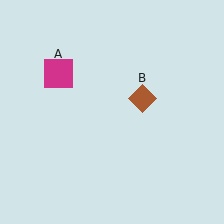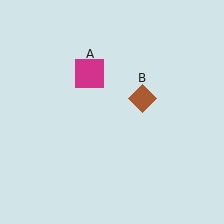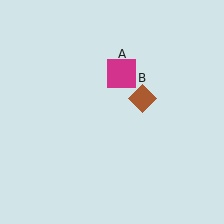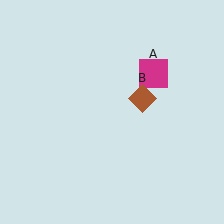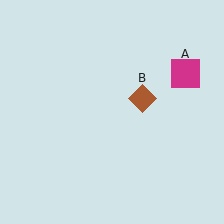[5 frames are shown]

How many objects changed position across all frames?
1 object changed position: magenta square (object A).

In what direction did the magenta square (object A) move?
The magenta square (object A) moved right.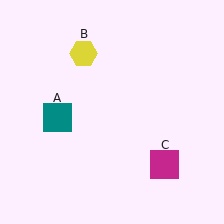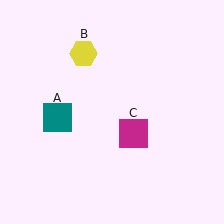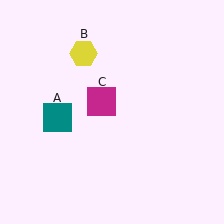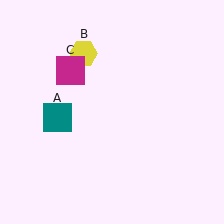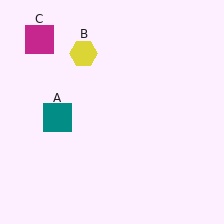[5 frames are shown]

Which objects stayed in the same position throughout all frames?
Teal square (object A) and yellow hexagon (object B) remained stationary.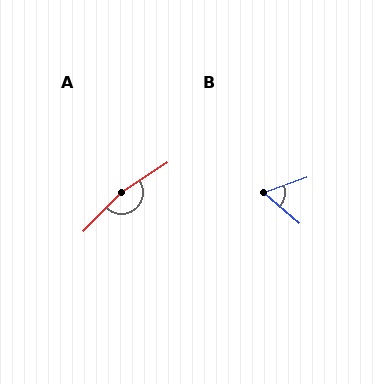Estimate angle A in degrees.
Approximately 167 degrees.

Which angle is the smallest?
B, at approximately 60 degrees.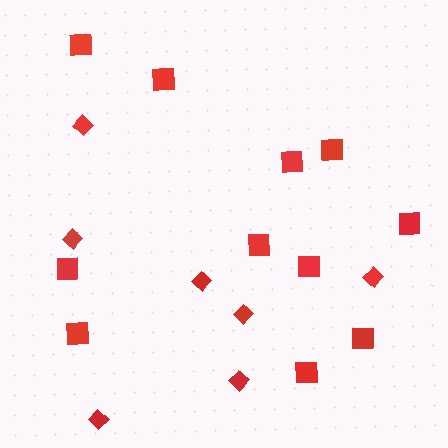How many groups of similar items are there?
There are 2 groups: one group of squares (11) and one group of diamonds (7).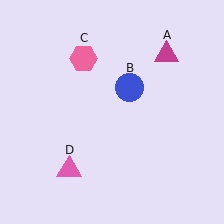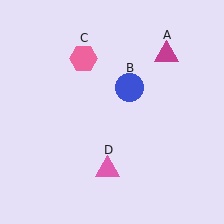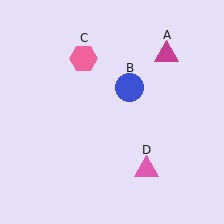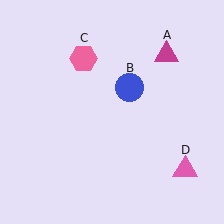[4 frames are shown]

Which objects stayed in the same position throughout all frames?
Magenta triangle (object A) and blue circle (object B) and pink hexagon (object C) remained stationary.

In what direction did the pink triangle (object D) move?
The pink triangle (object D) moved right.